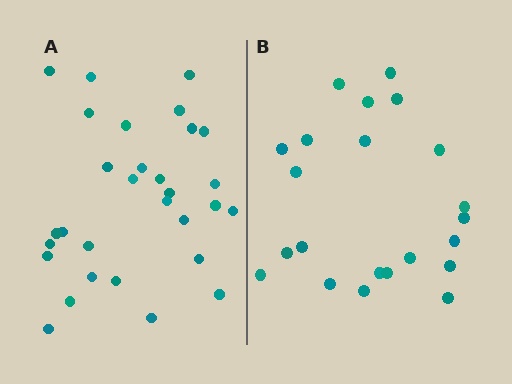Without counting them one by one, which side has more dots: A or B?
Region A (the left region) has more dots.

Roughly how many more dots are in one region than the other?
Region A has roughly 8 or so more dots than region B.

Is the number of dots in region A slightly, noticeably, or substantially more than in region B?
Region A has noticeably more, but not dramatically so. The ratio is roughly 1.4 to 1.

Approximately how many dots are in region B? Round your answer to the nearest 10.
About 20 dots. (The exact count is 22, which rounds to 20.)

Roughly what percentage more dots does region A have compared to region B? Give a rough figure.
About 35% more.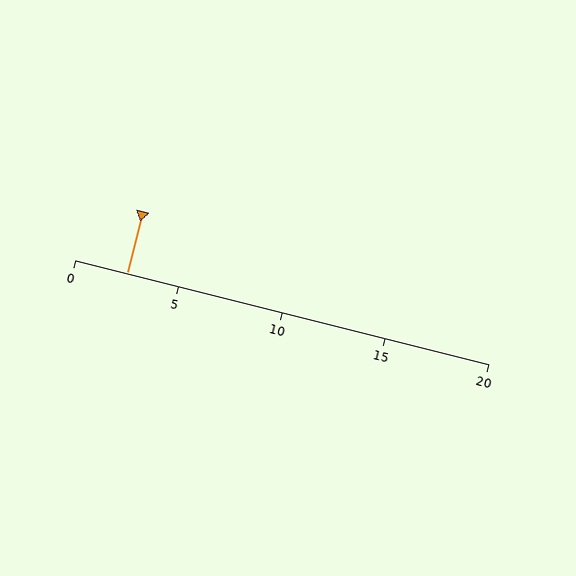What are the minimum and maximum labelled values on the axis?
The axis runs from 0 to 20.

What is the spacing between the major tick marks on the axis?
The major ticks are spaced 5 apart.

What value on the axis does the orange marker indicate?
The marker indicates approximately 2.5.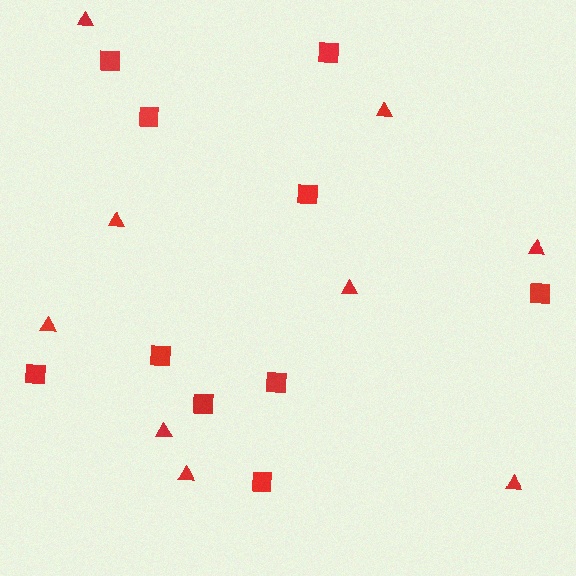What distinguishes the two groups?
There are 2 groups: one group of squares (10) and one group of triangles (9).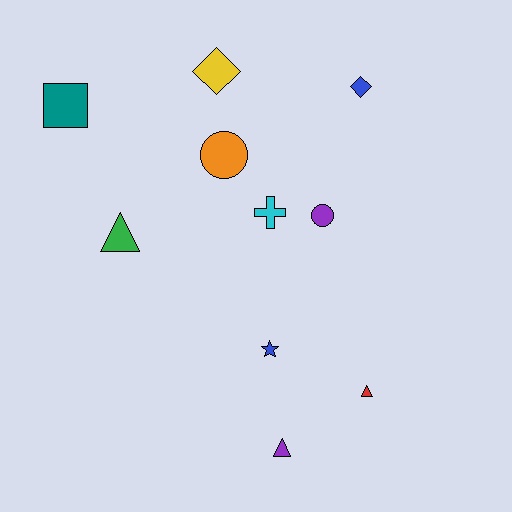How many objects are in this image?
There are 10 objects.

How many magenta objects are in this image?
There are no magenta objects.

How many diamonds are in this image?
There are 2 diamonds.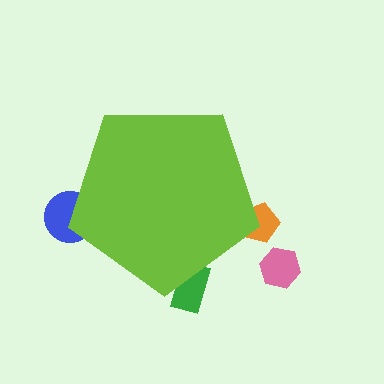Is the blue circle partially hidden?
Yes, the blue circle is partially hidden behind the lime pentagon.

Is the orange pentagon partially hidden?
Yes, the orange pentagon is partially hidden behind the lime pentagon.